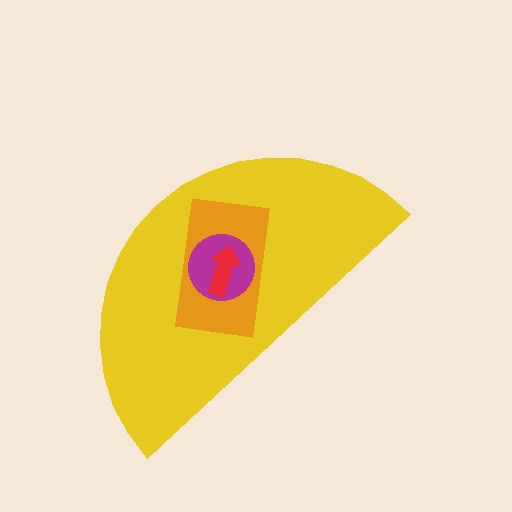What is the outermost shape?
The yellow semicircle.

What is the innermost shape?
The red arrow.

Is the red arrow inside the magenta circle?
Yes.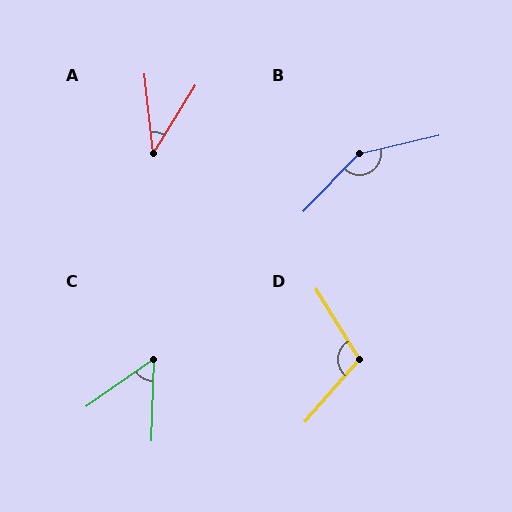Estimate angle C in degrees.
Approximately 53 degrees.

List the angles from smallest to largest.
A (37°), C (53°), D (107°), B (146°).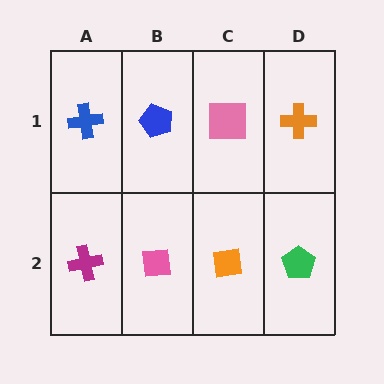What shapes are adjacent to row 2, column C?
A pink square (row 1, column C), a pink square (row 2, column B), a green pentagon (row 2, column D).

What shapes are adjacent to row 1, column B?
A pink square (row 2, column B), a blue cross (row 1, column A), a pink square (row 1, column C).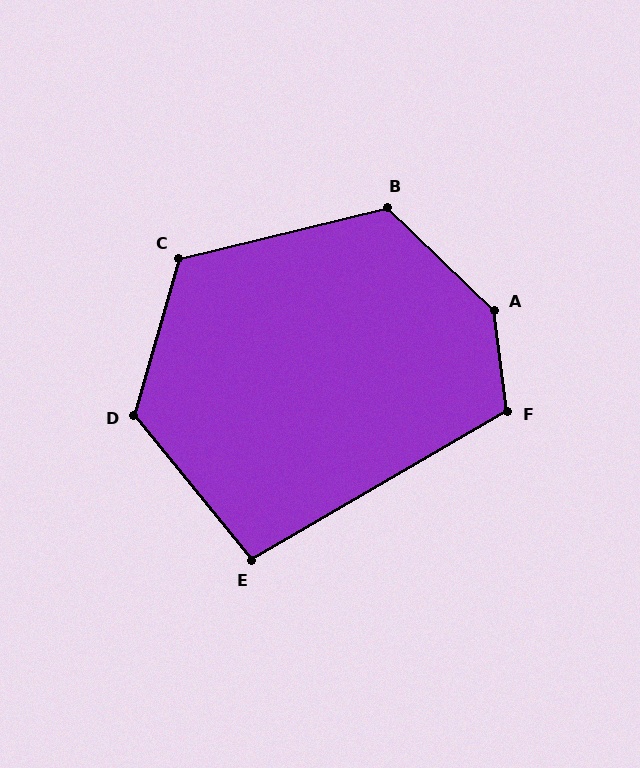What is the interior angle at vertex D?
Approximately 125 degrees (obtuse).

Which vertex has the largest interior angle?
A, at approximately 141 degrees.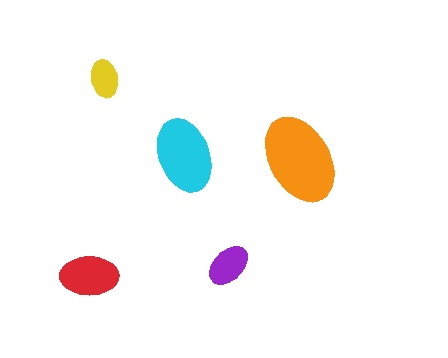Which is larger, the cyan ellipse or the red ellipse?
The cyan one.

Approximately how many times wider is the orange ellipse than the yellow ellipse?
About 2.5 times wider.